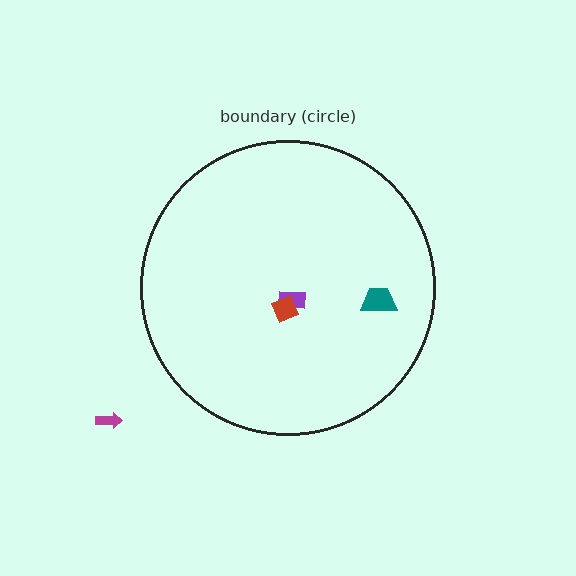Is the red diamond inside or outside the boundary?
Inside.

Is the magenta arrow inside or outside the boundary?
Outside.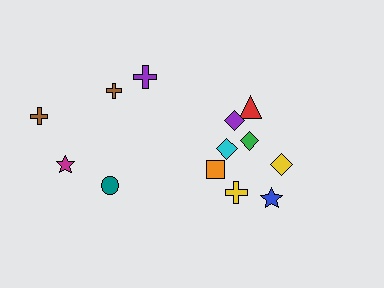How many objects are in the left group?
There are 5 objects.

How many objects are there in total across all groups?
There are 13 objects.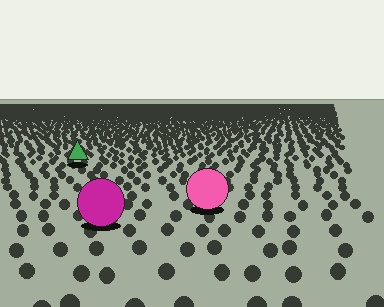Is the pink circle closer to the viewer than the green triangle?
Yes. The pink circle is closer — you can tell from the texture gradient: the ground texture is coarser near it.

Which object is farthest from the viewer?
The green triangle is farthest from the viewer. It appears smaller and the ground texture around it is denser.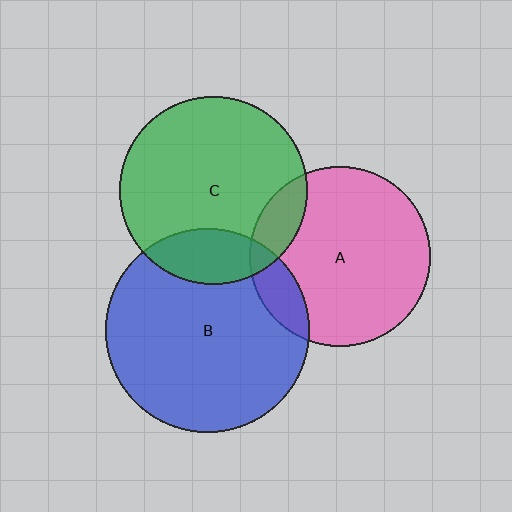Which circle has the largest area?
Circle B (blue).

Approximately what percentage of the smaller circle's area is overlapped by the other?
Approximately 15%.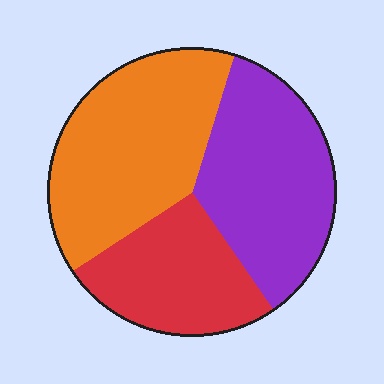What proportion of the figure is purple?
Purple takes up between a third and a half of the figure.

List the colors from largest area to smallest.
From largest to smallest: orange, purple, red.